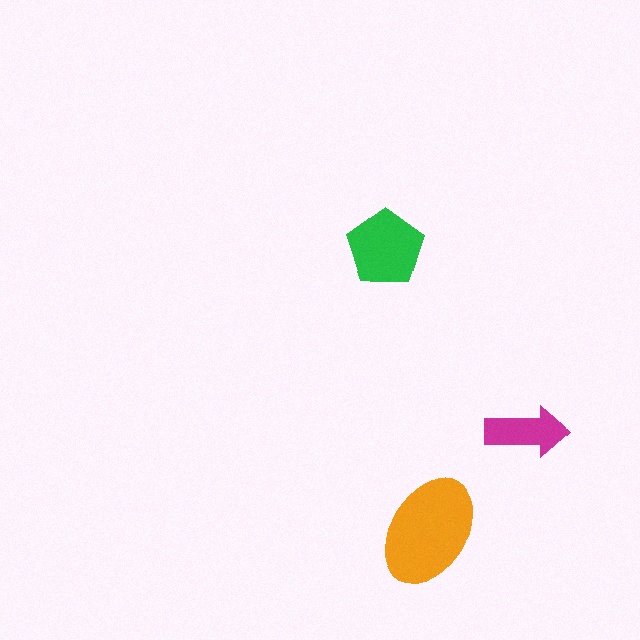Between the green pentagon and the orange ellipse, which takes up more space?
The orange ellipse.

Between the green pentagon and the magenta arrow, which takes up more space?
The green pentagon.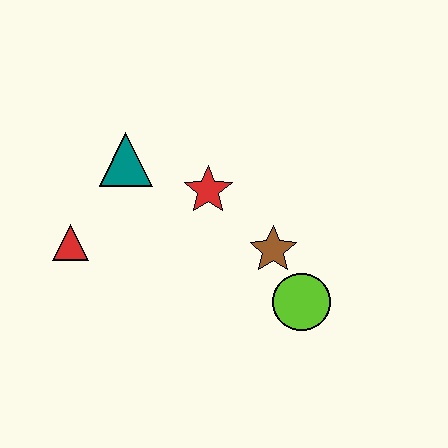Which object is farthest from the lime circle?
The red triangle is farthest from the lime circle.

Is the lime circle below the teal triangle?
Yes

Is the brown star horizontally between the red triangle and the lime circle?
Yes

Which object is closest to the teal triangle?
The red star is closest to the teal triangle.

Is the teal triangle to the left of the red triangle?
No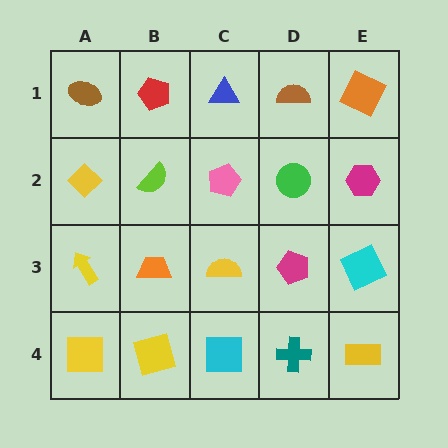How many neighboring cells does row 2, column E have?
3.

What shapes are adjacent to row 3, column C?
A pink pentagon (row 2, column C), a cyan square (row 4, column C), an orange trapezoid (row 3, column B), a magenta pentagon (row 3, column D).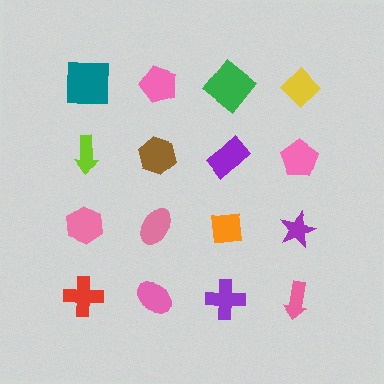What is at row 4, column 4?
A pink arrow.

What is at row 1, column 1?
A teal square.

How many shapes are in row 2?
4 shapes.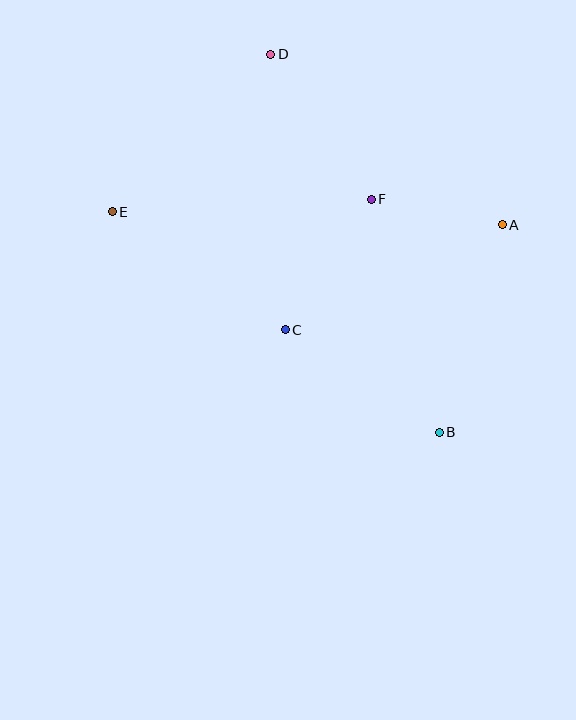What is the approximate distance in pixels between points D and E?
The distance between D and E is approximately 223 pixels.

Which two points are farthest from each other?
Points B and D are farthest from each other.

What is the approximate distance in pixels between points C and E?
The distance between C and E is approximately 209 pixels.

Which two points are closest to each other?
Points A and F are closest to each other.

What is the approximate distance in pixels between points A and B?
The distance between A and B is approximately 217 pixels.